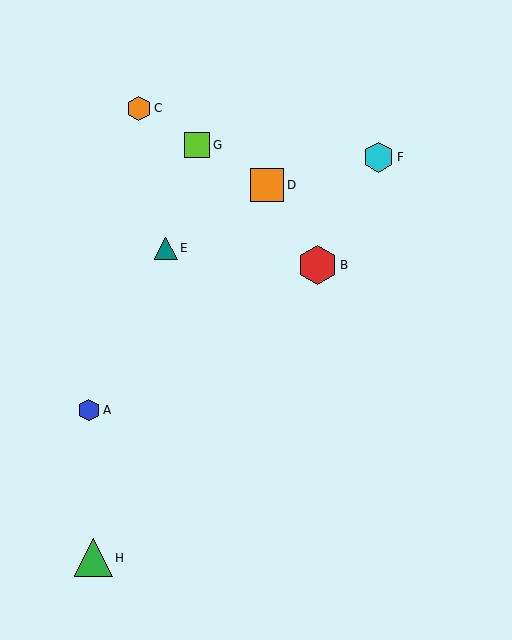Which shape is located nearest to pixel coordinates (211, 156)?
The lime square (labeled G) at (197, 145) is nearest to that location.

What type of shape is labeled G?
Shape G is a lime square.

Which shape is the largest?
The red hexagon (labeled B) is the largest.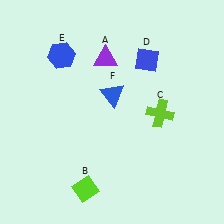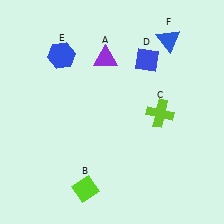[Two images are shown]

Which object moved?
The blue triangle (F) moved right.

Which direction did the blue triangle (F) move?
The blue triangle (F) moved right.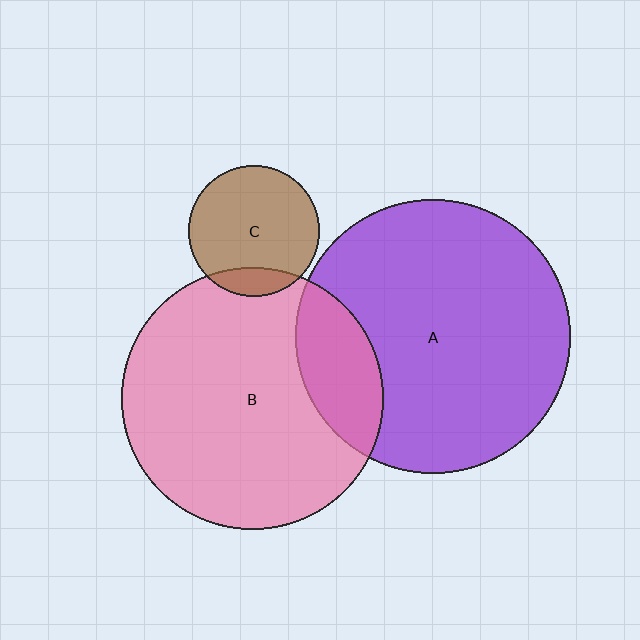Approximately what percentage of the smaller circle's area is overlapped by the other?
Approximately 20%.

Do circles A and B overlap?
Yes.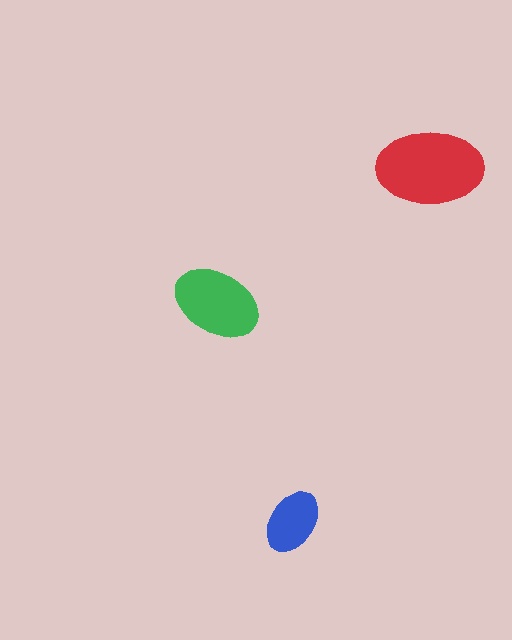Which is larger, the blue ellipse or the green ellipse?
The green one.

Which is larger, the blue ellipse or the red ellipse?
The red one.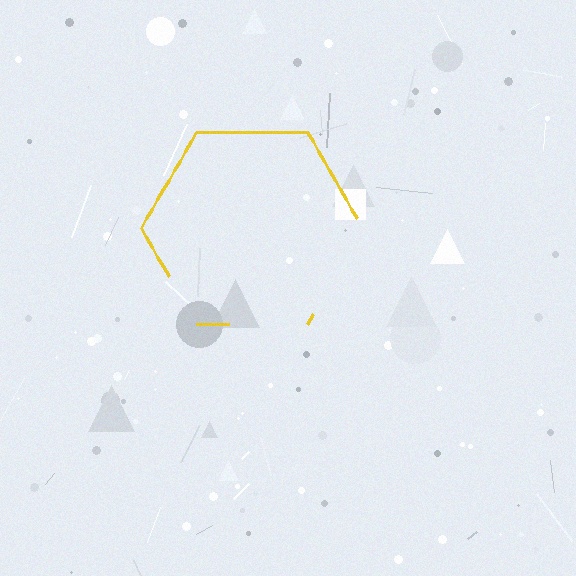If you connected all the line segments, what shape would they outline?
They would outline a hexagon.